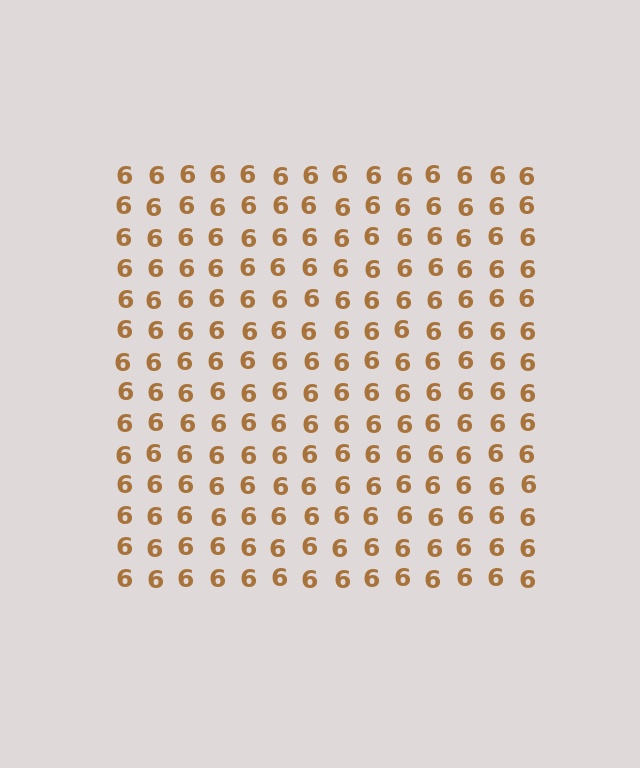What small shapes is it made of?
It is made of small digit 6's.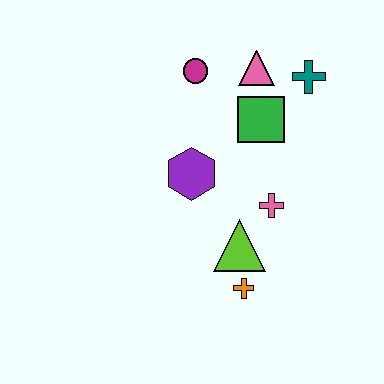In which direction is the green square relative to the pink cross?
The green square is above the pink cross.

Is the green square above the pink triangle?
No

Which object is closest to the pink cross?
The lime triangle is closest to the pink cross.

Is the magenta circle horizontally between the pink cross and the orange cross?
No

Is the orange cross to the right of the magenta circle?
Yes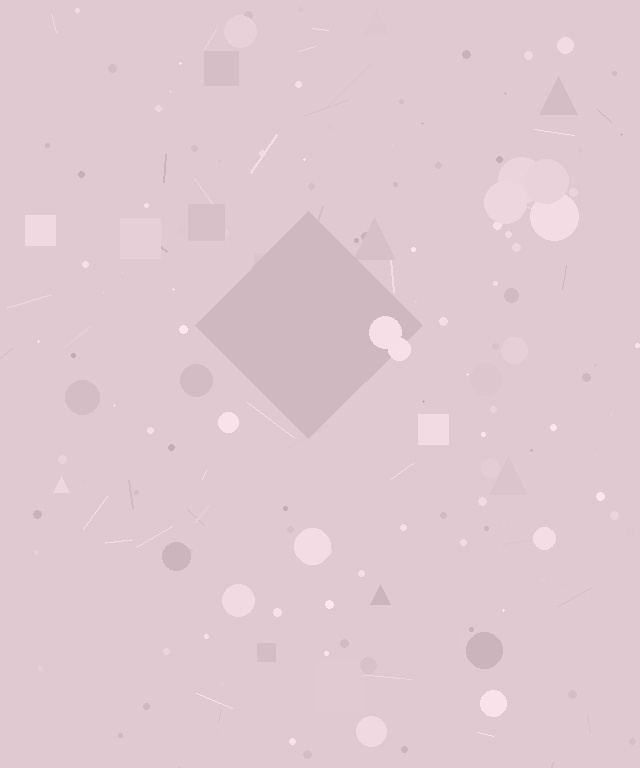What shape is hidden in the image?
A diamond is hidden in the image.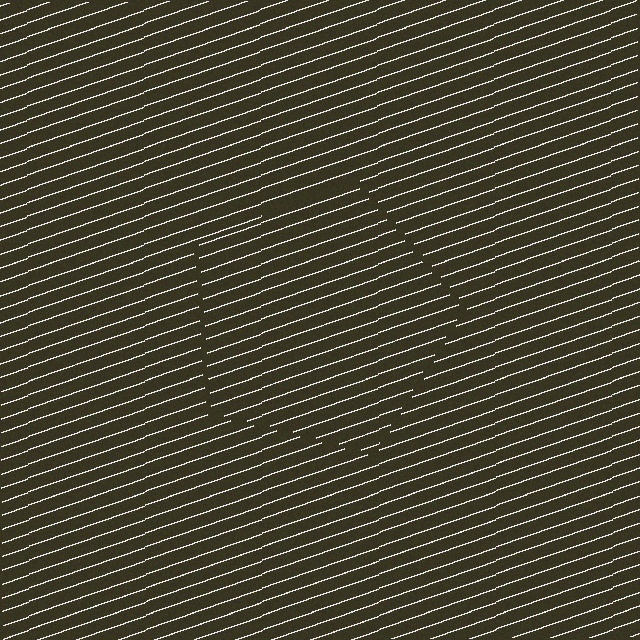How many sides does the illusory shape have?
5 sides — the line-ends trace a pentagon.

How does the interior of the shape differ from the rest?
The interior of the shape contains the same grating, shifted by half a period — the contour is defined by the phase discontinuity where line-ends from the inner and outer gratings abut.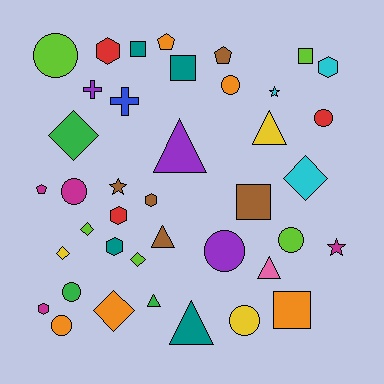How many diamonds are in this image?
There are 6 diamonds.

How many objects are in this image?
There are 40 objects.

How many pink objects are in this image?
There is 1 pink object.